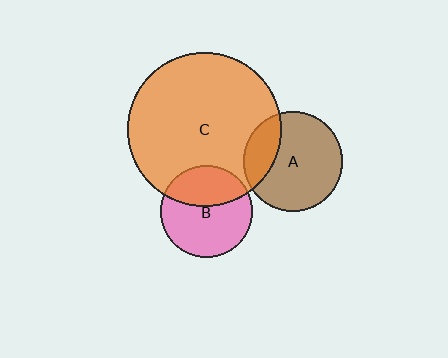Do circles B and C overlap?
Yes.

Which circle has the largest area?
Circle C (orange).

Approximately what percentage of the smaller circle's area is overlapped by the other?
Approximately 35%.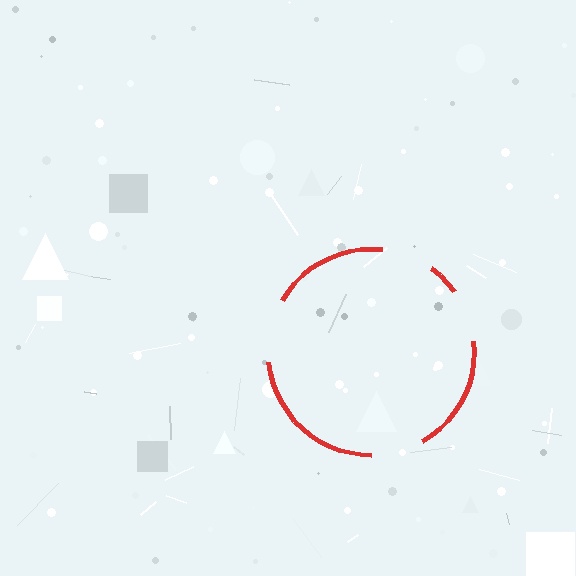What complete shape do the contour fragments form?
The contour fragments form a circle.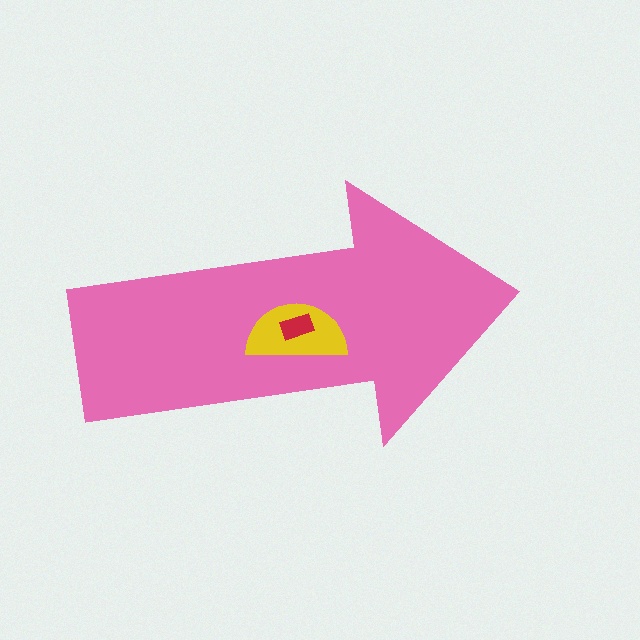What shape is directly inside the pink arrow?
The yellow semicircle.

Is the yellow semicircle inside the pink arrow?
Yes.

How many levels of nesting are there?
3.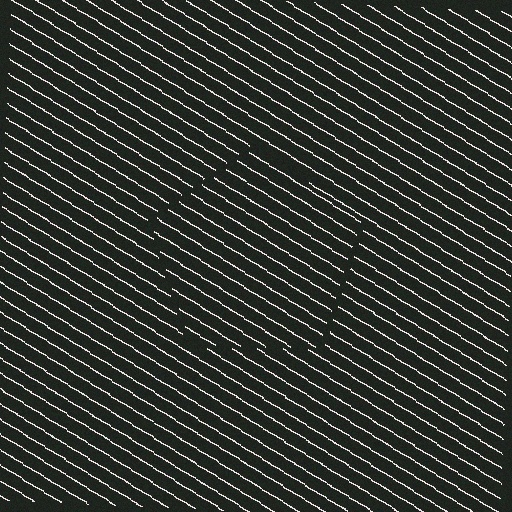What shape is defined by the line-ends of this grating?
An illusory pentagon. The interior of the shape contains the same grating, shifted by half a period — the contour is defined by the phase discontinuity where line-ends from the inner and outer gratings abut.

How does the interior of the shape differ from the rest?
The interior of the shape contains the same grating, shifted by half a period — the contour is defined by the phase discontinuity where line-ends from the inner and outer gratings abut.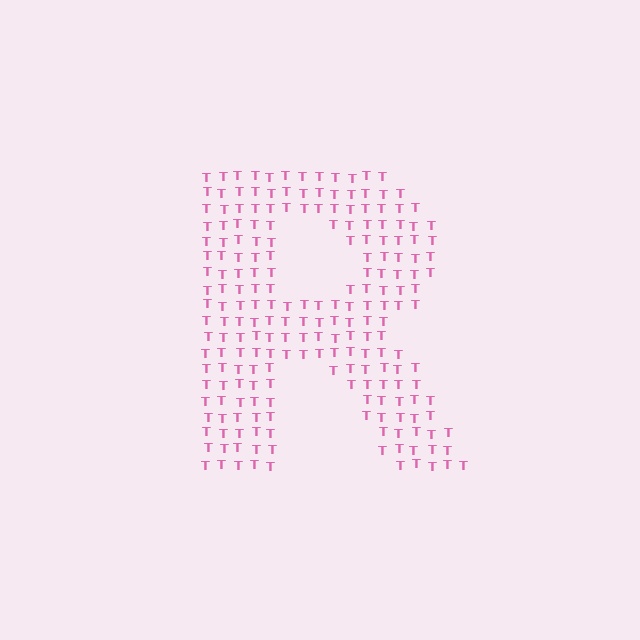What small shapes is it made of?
It is made of small letter T's.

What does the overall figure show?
The overall figure shows the letter R.